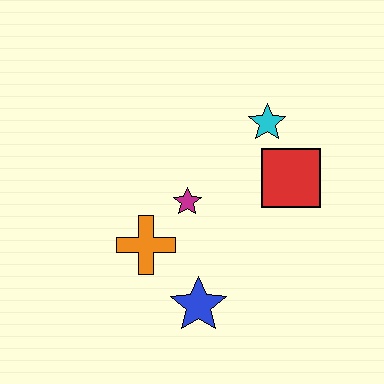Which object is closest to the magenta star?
The orange cross is closest to the magenta star.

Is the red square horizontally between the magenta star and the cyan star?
No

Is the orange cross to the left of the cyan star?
Yes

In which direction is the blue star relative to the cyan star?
The blue star is below the cyan star.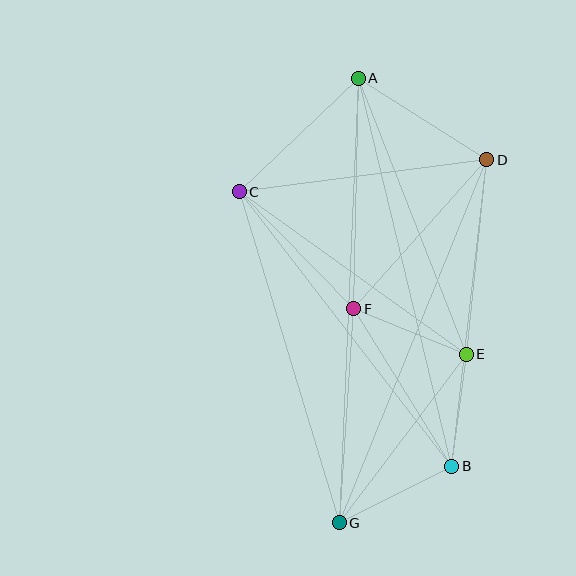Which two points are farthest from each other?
Points A and G are farthest from each other.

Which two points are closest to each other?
Points B and E are closest to each other.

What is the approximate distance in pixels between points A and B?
The distance between A and B is approximately 399 pixels.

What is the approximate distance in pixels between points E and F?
The distance between E and F is approximately 121 pixels.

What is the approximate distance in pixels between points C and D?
The distance between C and D is approximately 250 pixels.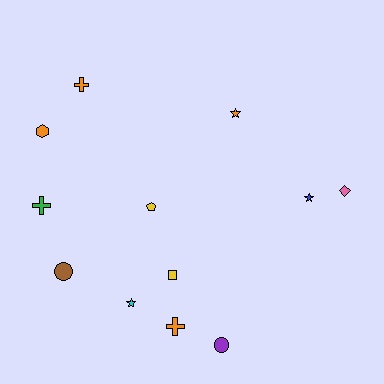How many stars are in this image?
There are 3 stars.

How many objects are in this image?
There are 12 objects.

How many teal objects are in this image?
There are no teal objects.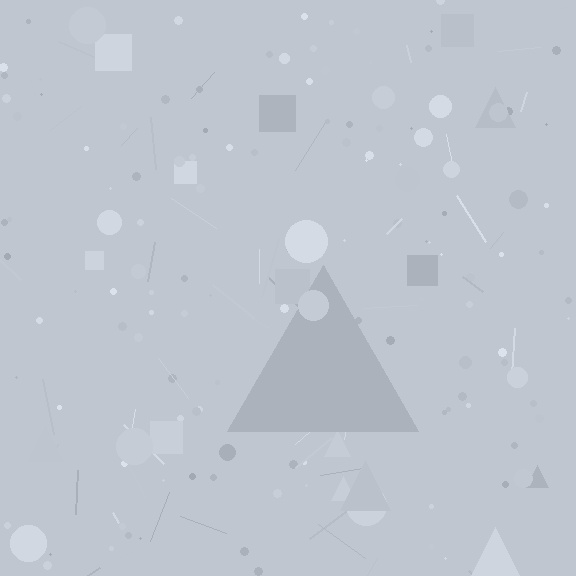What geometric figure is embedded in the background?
A triangle is embedded in the background.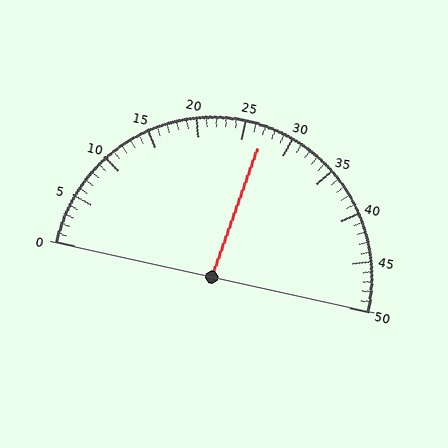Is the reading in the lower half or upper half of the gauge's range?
The reading is in the upper half of the range (0 to 50).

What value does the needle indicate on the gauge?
The needle indicates approximately 27.